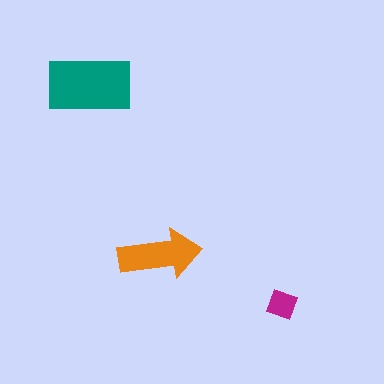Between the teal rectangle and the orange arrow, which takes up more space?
The teal rectangle.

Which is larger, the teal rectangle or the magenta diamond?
The teal rectangle.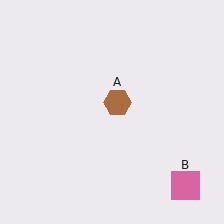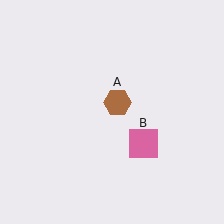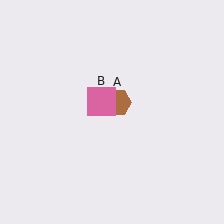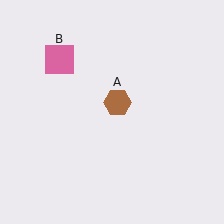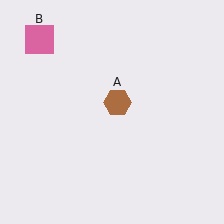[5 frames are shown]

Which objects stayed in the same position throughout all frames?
Brown hexagon (object A) remained stationary.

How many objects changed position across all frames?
1 object changed position: pink square (object B).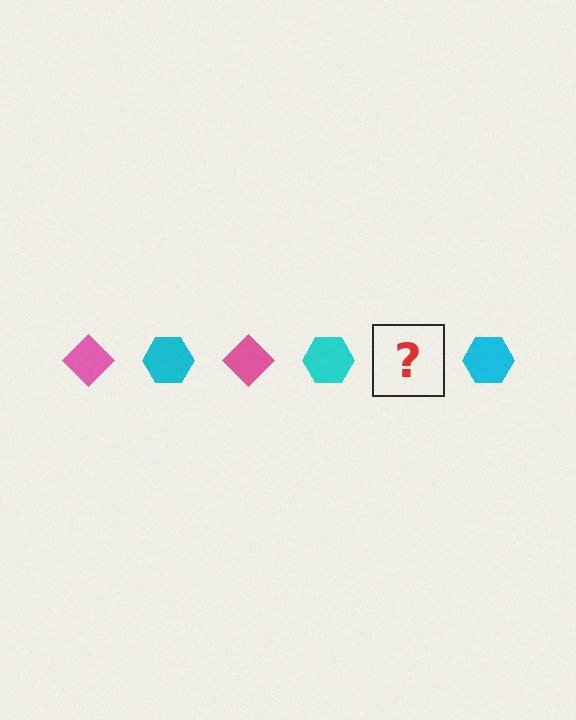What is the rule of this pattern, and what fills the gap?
The rule is that the pattern alternates between pink diamond and cyan hexagon. The gap should be filled with a pink diamond.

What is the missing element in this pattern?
The missing element is a pink diamond.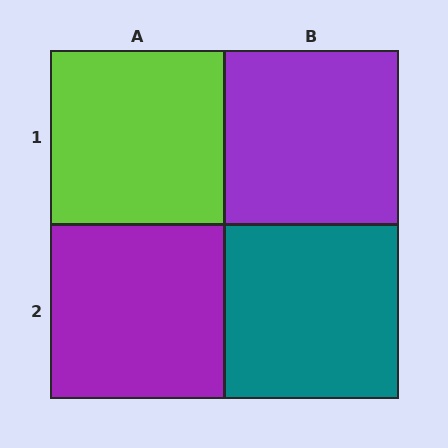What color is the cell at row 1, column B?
Purple.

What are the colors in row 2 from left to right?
Purple, teal.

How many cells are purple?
2 cells are purple.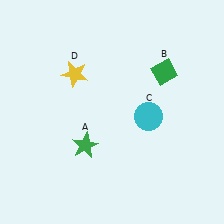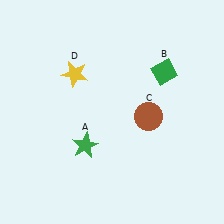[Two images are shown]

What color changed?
The circle (C) changed from cyan in Image 1 to brown in Image 2.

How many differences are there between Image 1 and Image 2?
There is 1 difference between the two images.